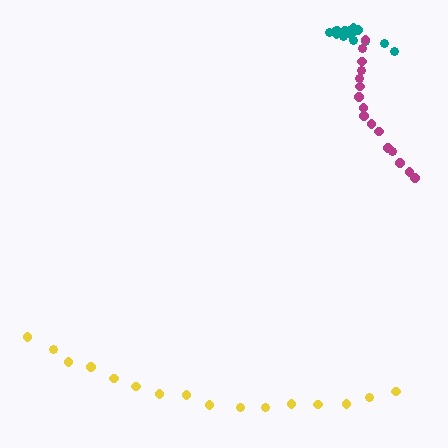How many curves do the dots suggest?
There are 3 distinct paths.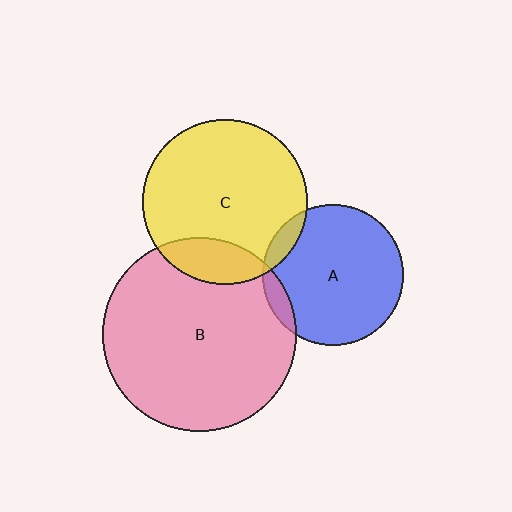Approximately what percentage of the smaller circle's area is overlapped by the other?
Approximately 10%.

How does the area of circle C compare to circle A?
Approximately 1.4 times.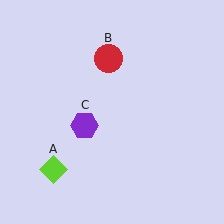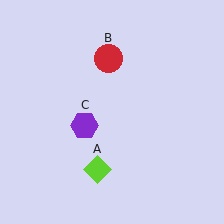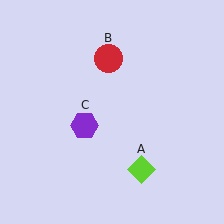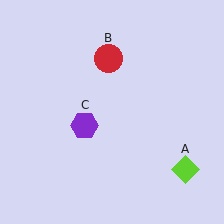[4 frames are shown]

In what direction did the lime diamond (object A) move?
The lime diamond (object A) moved right.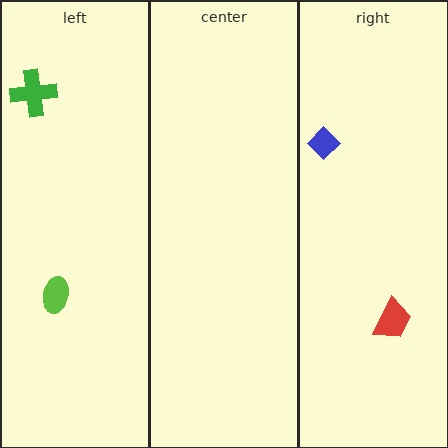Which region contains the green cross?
The left region.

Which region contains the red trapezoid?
The right region.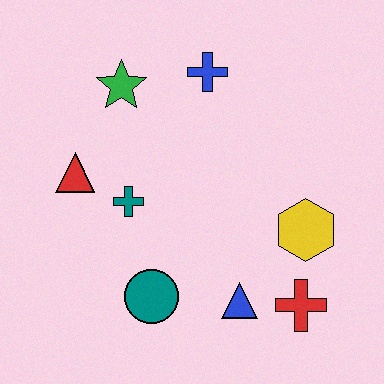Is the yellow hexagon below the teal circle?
No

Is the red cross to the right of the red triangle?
Yes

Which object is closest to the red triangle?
The teal cross is closest to the red triangle.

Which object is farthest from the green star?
The red cross is farthest from the green star.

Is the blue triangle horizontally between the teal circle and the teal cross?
No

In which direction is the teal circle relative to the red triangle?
The teal circle is below the red triangle.